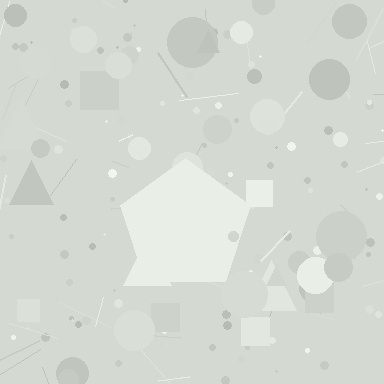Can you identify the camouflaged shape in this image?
The camouflaged shape is a pentagon.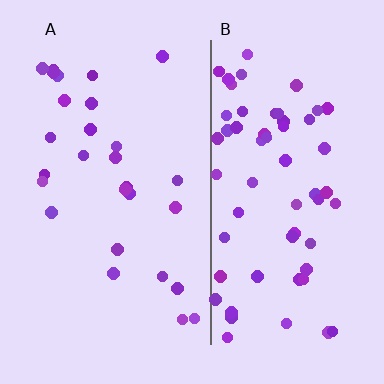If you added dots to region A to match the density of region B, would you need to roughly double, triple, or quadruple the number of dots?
Approximately double.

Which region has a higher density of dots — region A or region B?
B (the right).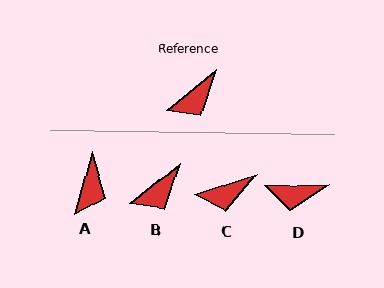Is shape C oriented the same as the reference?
No, it is off by about 21 degrees.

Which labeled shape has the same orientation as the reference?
B.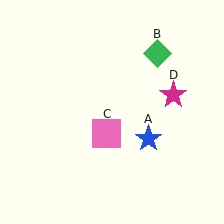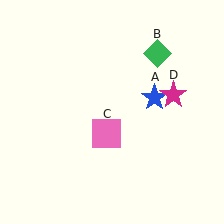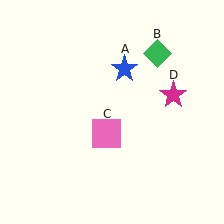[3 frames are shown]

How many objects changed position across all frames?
1 object changed position: blue star (object A).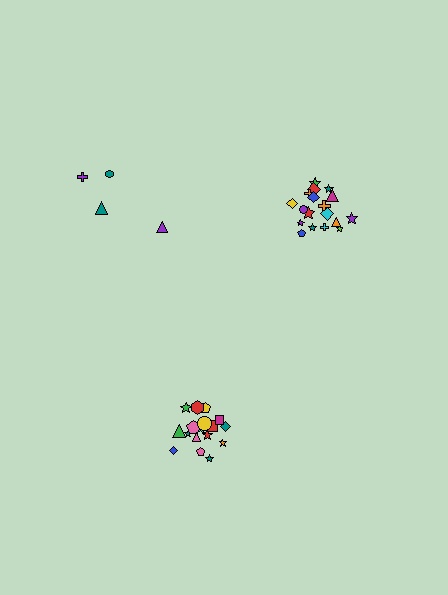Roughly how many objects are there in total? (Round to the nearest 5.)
Roughly 40 objects in total.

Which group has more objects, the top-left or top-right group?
The top-right group.